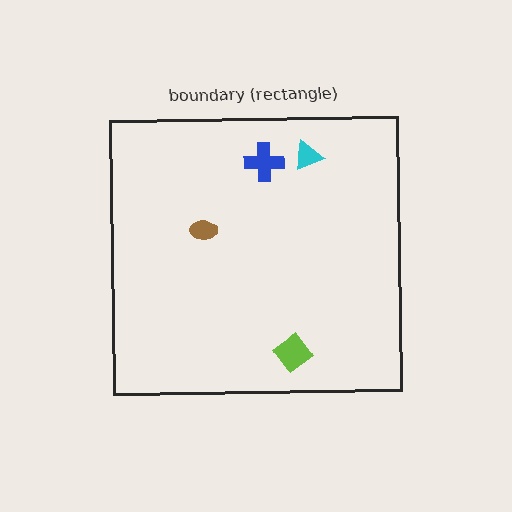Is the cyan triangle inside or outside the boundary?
Inside.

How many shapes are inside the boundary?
4 inside, 0 outside.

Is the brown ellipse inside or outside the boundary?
Inside.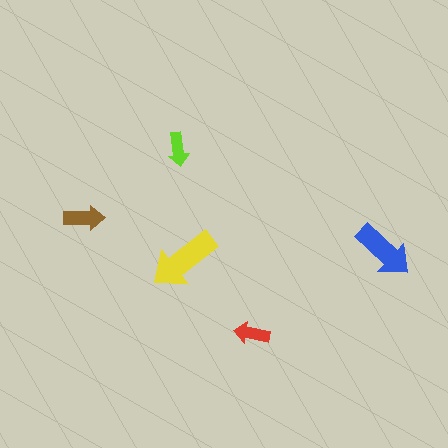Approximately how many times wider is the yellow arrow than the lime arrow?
About 2 times wider.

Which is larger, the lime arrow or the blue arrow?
The blue one.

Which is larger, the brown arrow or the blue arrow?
The blue one.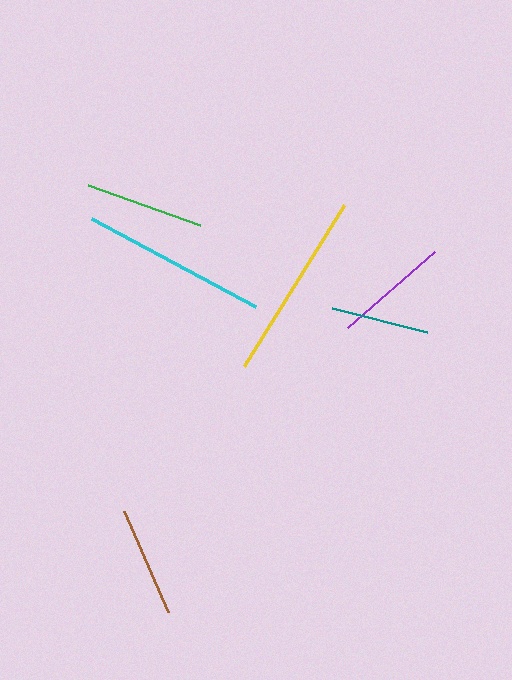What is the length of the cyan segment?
The cyan segment is approximately 186 pixels long.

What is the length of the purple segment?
The purple segment is approximately 115 pixels long.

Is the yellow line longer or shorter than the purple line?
The yellow line is longer than the purple line.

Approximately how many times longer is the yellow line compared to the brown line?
The yellow line is approximately 1.7 times the length of the brown line.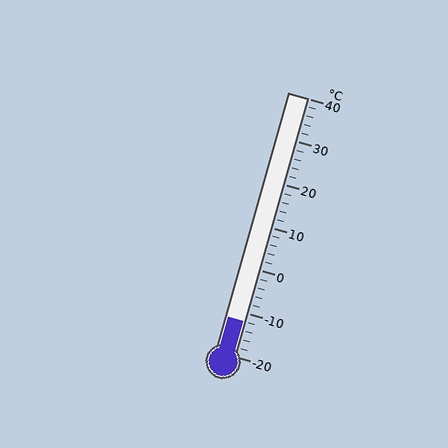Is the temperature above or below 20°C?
The temperature is below 20°C.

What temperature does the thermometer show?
The thermometer shows approximately -12°C.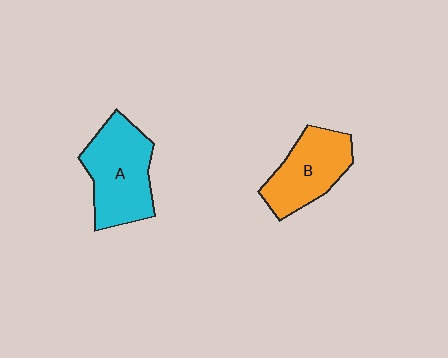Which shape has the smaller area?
Shape B (orange).